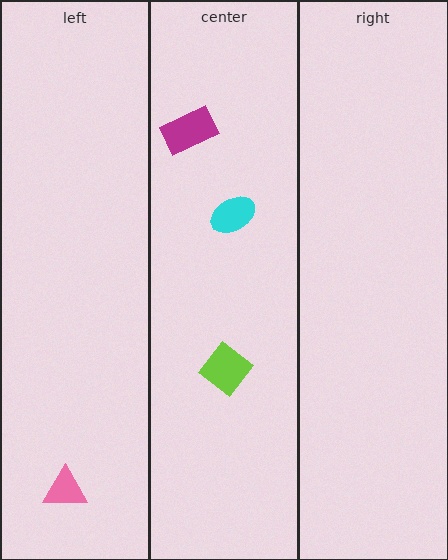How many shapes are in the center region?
3.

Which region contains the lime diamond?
The center region.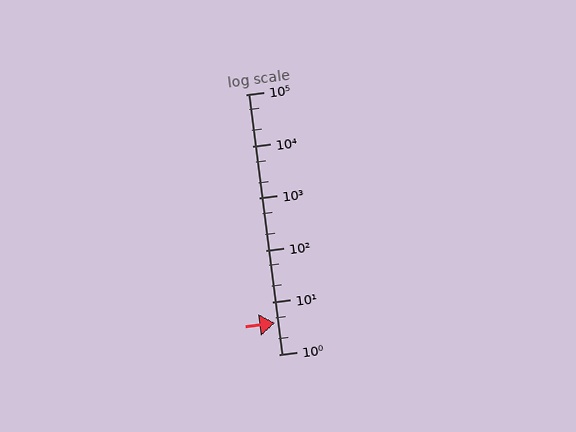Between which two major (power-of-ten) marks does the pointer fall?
The pointer is between 1 and 10.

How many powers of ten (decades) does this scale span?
The scale spans 5 decades, from 1 to 100000.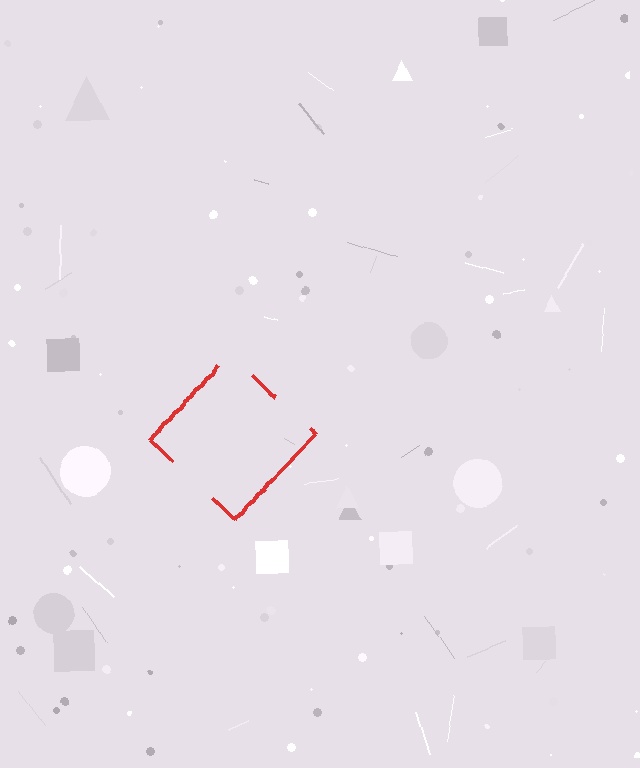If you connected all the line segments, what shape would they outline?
They would outline a diamond.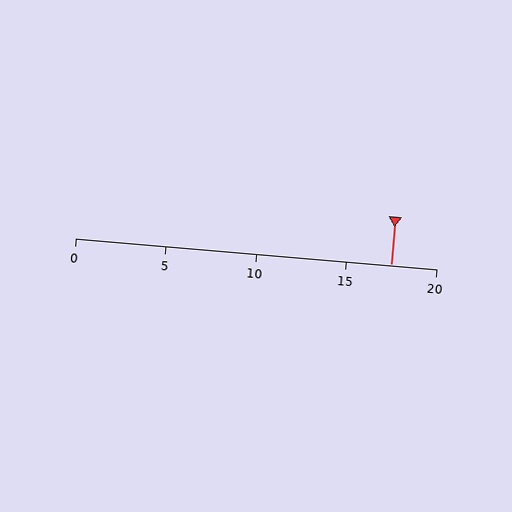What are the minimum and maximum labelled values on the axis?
The axis runs from 0 to 20.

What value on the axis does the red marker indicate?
The marker indicates approximately 17.5.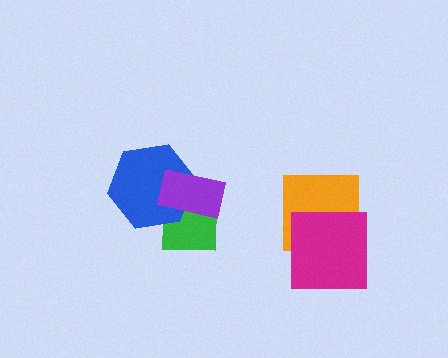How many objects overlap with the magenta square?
1 object overlaps with the magenta square.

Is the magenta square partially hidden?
No, no other shape covers it.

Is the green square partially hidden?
Yes, it is partially covered by another shape.